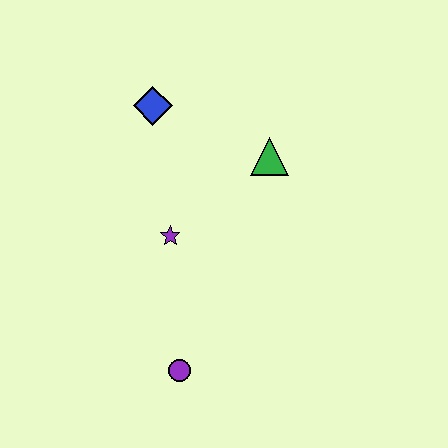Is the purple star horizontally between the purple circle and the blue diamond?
Yes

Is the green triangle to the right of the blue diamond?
Yes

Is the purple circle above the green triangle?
No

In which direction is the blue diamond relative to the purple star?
The blue diamond is above the purple star.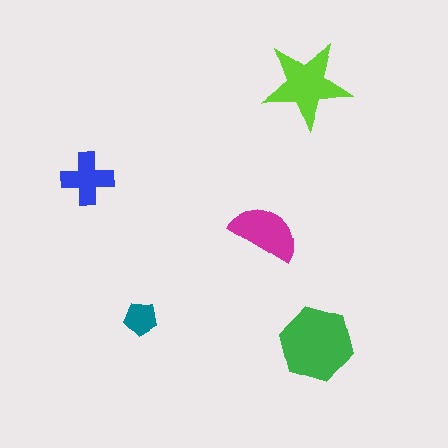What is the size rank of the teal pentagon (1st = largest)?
5th.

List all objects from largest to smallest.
The green hexagon, the lime star, the magenta semicircle, the blue cross, the teal pentagon.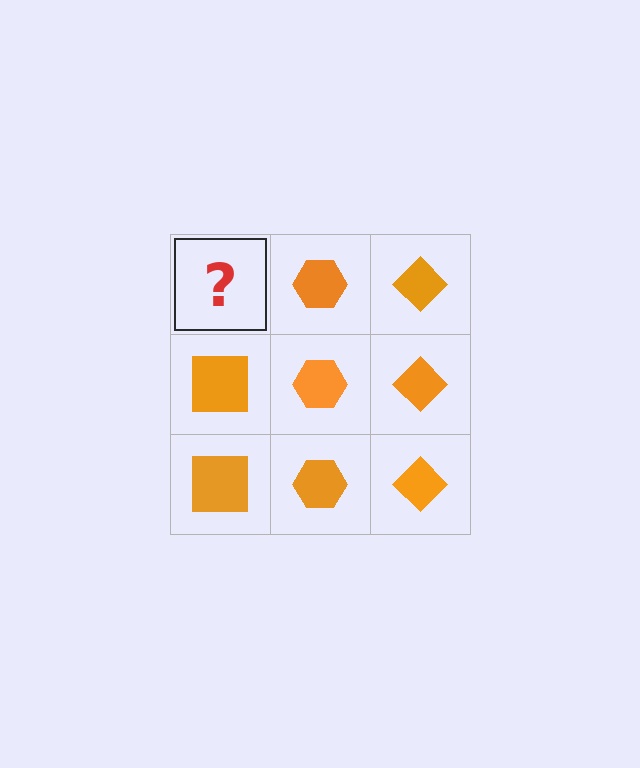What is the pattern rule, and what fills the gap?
The rule is that each column has a consistent shape. The gap should be filled with an orange square.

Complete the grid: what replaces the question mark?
The question mark should be replaced with an orange square.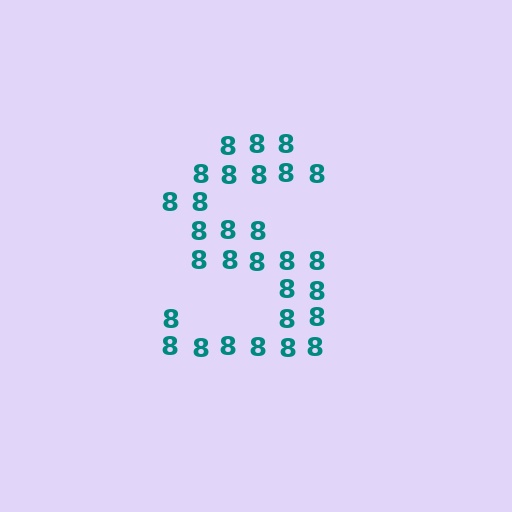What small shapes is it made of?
It is made of small digit 8's.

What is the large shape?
The large shape is the letter S.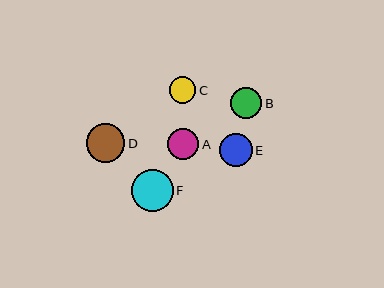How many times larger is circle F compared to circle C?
Circle F is approximately 1.6 times the size of circle C.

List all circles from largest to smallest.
From largest to smallest: F, D, E, B, A, C.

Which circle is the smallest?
Circle C is the smallest with a size of approximately 27 pixels.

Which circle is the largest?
Circle F is the largest with a size of approximately 42 pixels.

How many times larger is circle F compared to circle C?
Circle F is approximately 1.6 times the size of circle C.